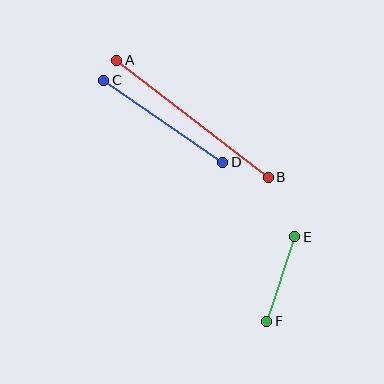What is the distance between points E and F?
The distance is approximately 89 pixels.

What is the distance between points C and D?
The distance is approximately 145 pixels.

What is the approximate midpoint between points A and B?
The midpoint is at approximately (193, 119) pixels.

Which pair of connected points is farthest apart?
Points A and B are farthest apart.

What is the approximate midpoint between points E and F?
The midpoint is at approximately (281, 279) pixels.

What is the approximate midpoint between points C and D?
The midpoint is at approximately (163, 121) pixels.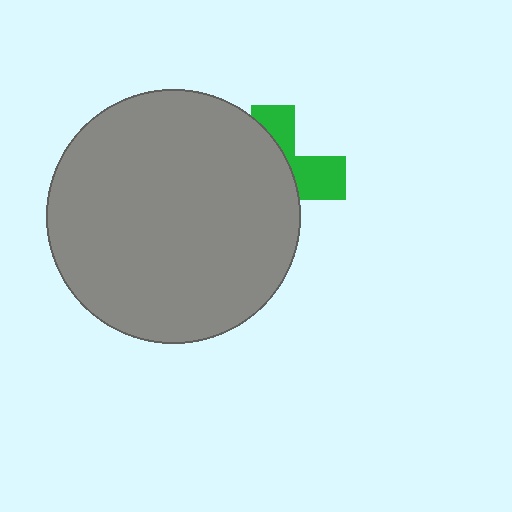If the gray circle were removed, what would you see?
You would see the complete green cross.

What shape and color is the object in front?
The object in front is a gray circle.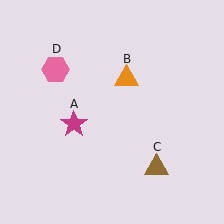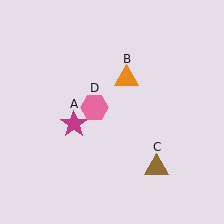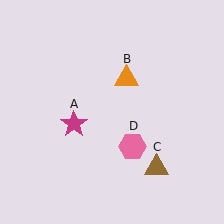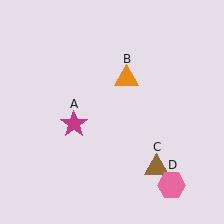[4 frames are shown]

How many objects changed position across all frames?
1 object changed position: pink hexagon (object D).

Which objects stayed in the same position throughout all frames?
Magenta star (object A) and orange triangle (object B) and brown triangle (object C) remained stationary.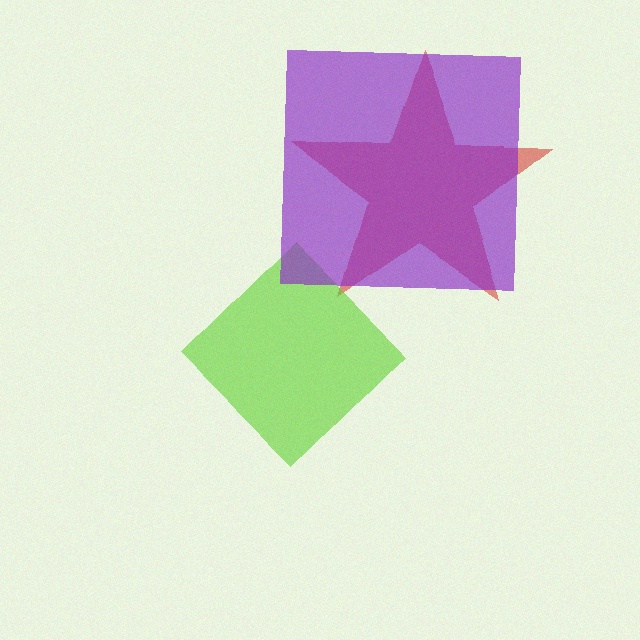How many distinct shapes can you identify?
There are 3 distinct shapes: a red star, a lime diamond, a purple square.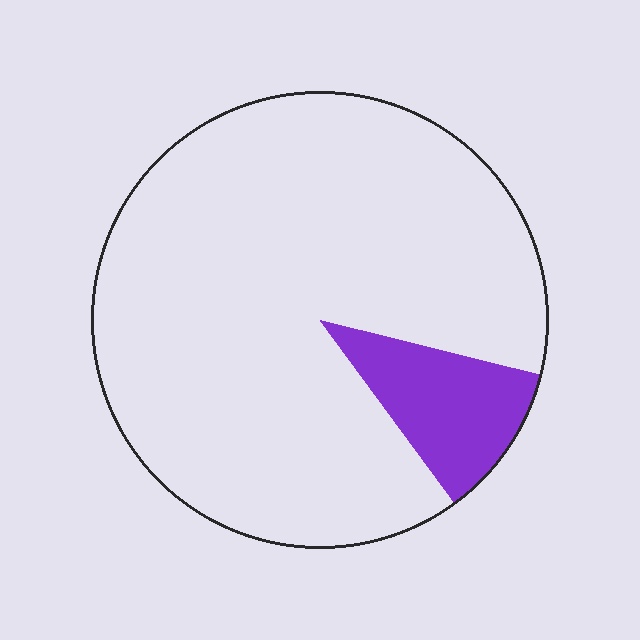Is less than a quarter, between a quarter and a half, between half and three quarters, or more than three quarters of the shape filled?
Less than a quarter.